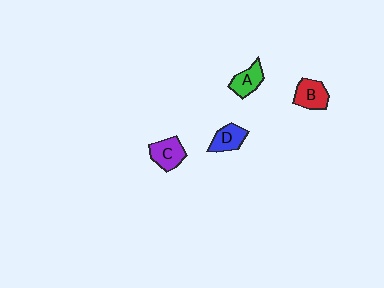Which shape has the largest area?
Shape C (purple).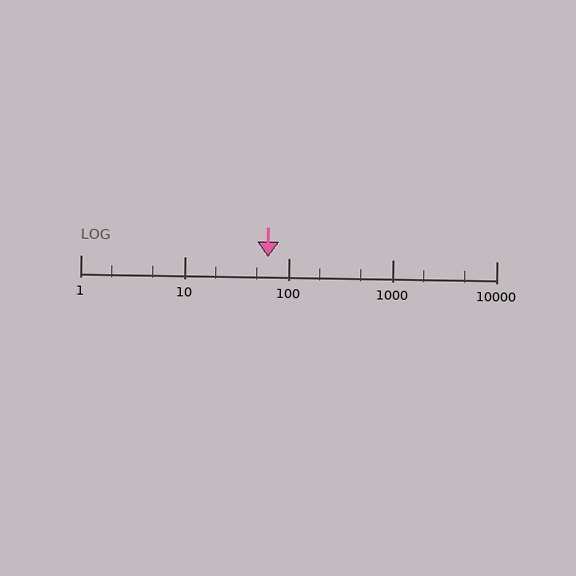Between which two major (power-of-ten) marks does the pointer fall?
The pointer is between 10 and 100.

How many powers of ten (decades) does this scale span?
The scale spans 4 decades, from 1 to 10000.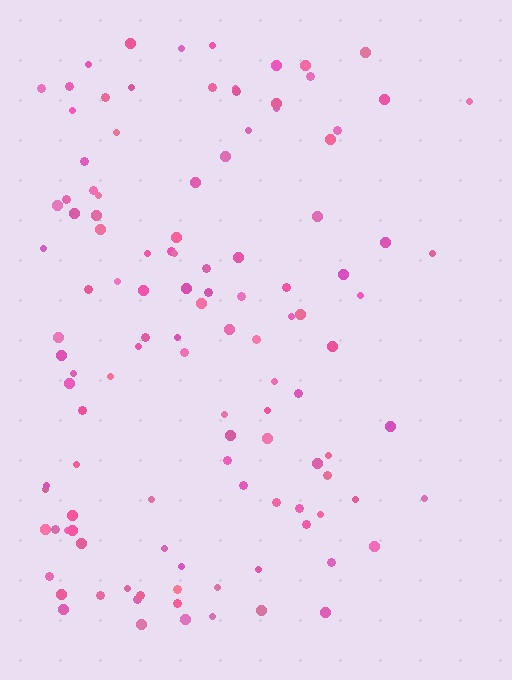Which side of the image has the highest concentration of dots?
The left.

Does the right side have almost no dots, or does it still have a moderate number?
Still a moderate number, just noticeably fewer than the left.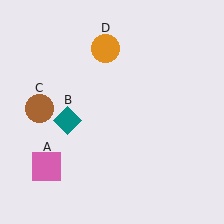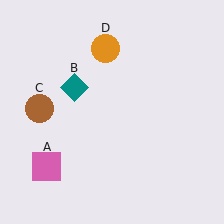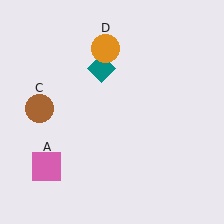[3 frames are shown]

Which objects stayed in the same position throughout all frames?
Pink square (object A) and brown circle (object C) and orange circle (object D) remained stationary.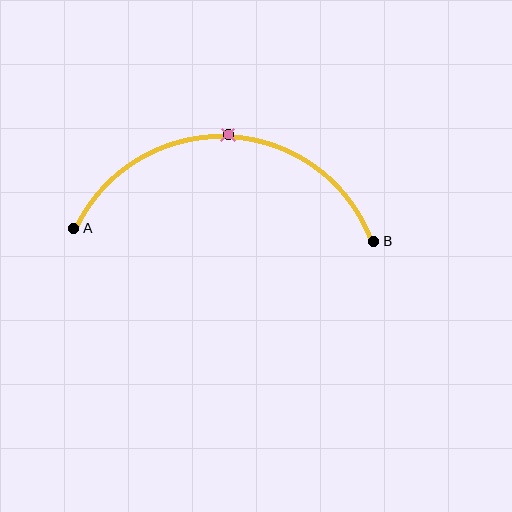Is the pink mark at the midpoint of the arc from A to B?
Yes. The pink mark lies on the arc at equal arc-length from both A and B — it is the arc midpoint.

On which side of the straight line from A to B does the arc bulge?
The arc bulges above the straight line connecting A and B.